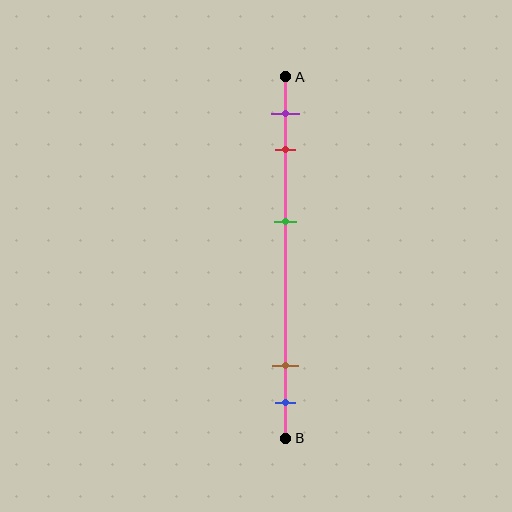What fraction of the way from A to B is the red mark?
The red mark is approximately 20% (0.2) of the way from A to B.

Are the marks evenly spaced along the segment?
No, the marks are not evenly spaced.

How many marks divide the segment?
There are 5 marks dividing the segment.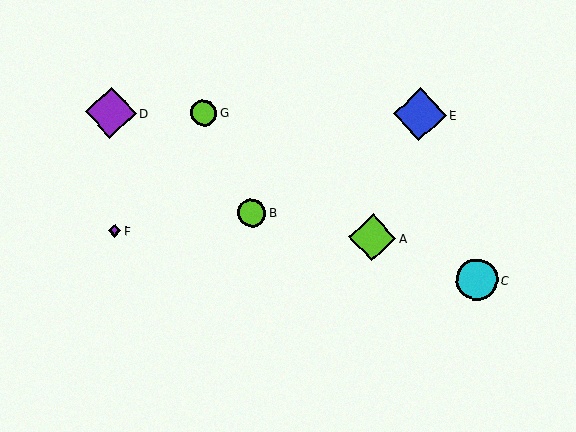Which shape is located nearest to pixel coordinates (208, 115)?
The lime circle (labeled G) at (204, 113) is nearest to that location.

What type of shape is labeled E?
Shape E is a blue diamond.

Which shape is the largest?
The blue diamond (labeled E) is the largest.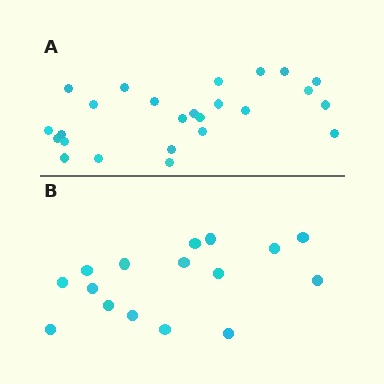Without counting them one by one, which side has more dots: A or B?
Region A (the top region) has more dots.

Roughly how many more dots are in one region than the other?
Region A has roughly 8 or so more dots than region B.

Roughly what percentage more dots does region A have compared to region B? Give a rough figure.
About 55% more.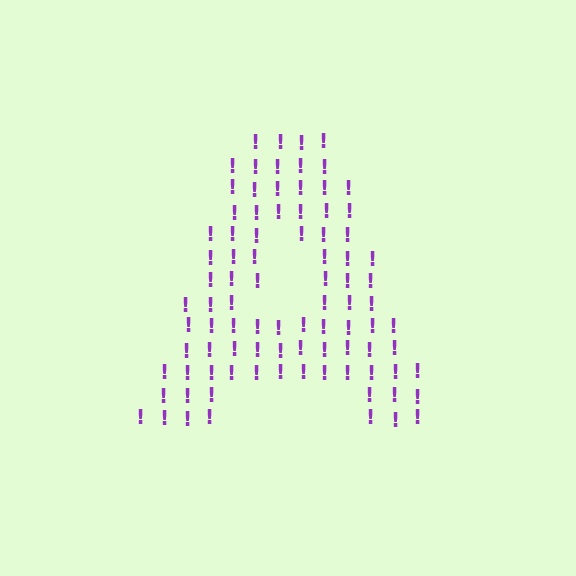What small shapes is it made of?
It is made of small exclamation marks.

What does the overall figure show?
The overall figure shows the letter A.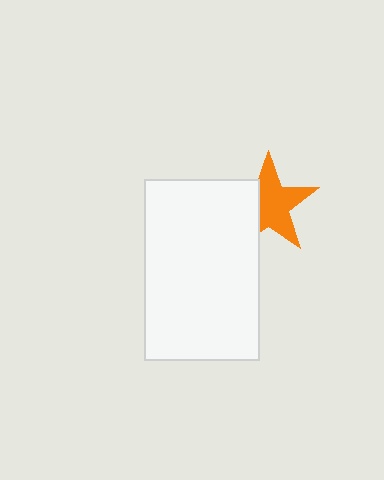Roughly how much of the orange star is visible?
Most of it is visible (roughly 67%).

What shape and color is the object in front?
The object in front is a white rectangle.